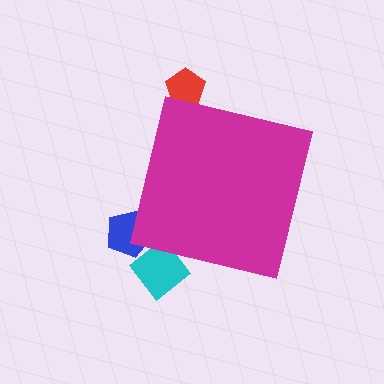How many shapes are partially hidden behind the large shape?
3 shapes are partially hidden.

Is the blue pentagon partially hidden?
Yes, the blue pentagon is partially hidden behind the magenta square.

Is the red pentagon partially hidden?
Yes, the red pentagon is partially hidden behind the magenta square.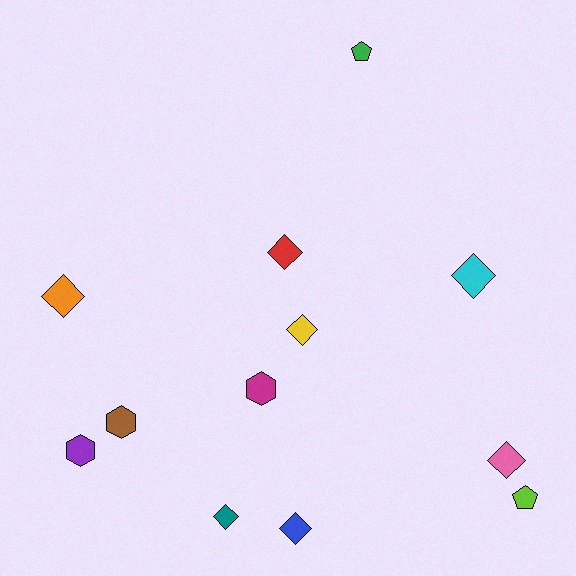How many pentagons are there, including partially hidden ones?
There are 2 pentagons.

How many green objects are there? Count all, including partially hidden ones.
There is 1 green object.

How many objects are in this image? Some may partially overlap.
There are 12 objects.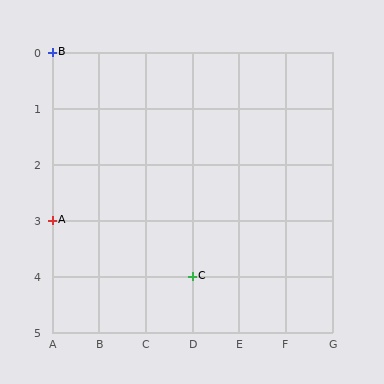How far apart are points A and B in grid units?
Points A and B are 3 rows apart.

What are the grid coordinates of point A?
Point A is at grid coordinates (A, 3).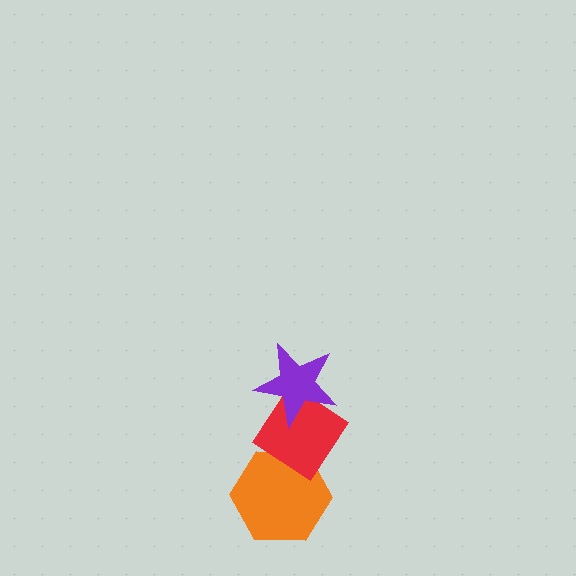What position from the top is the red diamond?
The red diamond is 2nd from the top.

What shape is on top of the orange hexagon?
The red diamond is on top of the orange hexagon.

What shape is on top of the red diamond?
The purple star is on top of the red diamond.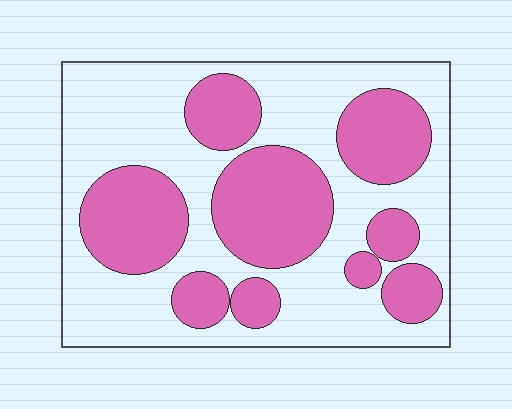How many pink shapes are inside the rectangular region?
9.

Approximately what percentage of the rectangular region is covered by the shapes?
Approximately 40%.